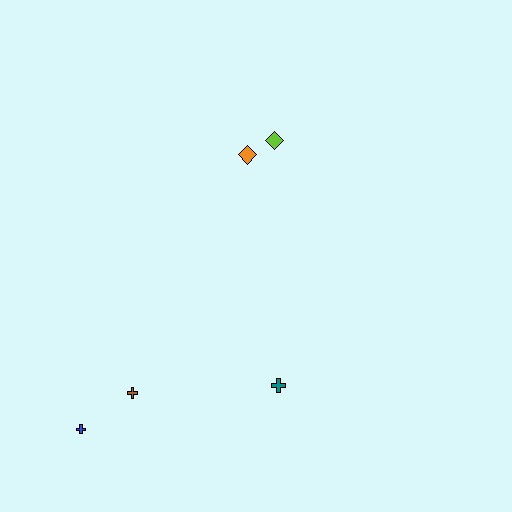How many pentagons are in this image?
There are no pentagons.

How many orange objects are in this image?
There is 1 orange object.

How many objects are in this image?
There are 5 objects.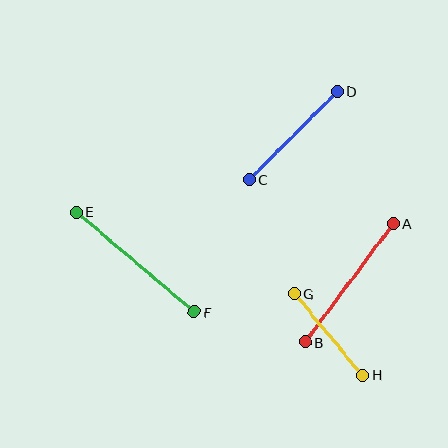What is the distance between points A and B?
The distance is approximately 148 pixels.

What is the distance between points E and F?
The distance is approximately 154 pixels.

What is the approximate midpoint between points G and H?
The midpoint is at approximately (328, 334) pixels.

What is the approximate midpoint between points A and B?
The midpoint is at approximately (349, 283) pixels.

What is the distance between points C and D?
The distance is approximately 124 pixels.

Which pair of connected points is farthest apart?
Points E and F are farthest apart.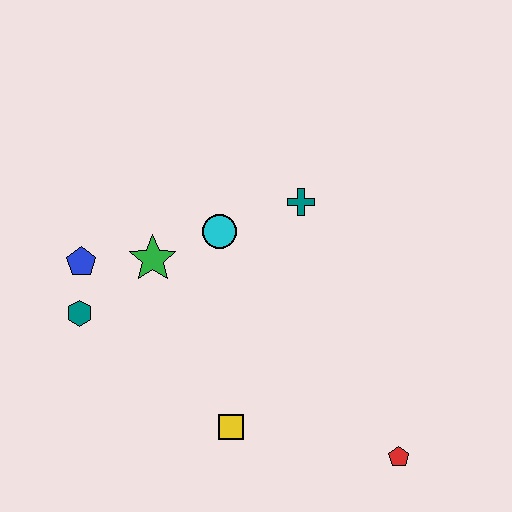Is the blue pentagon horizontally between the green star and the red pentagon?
No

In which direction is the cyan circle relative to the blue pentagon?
The cyan circle is to the right of the blue pentagon.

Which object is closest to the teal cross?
The cyan circle is closest to the teal cross.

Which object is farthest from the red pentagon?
The blue pentagon is farthest from the red pentagon.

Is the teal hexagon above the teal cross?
No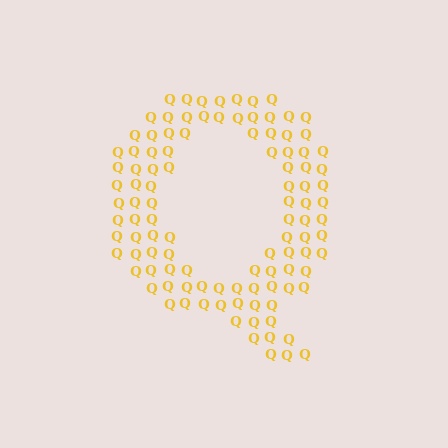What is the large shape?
The large shape is the letter Q.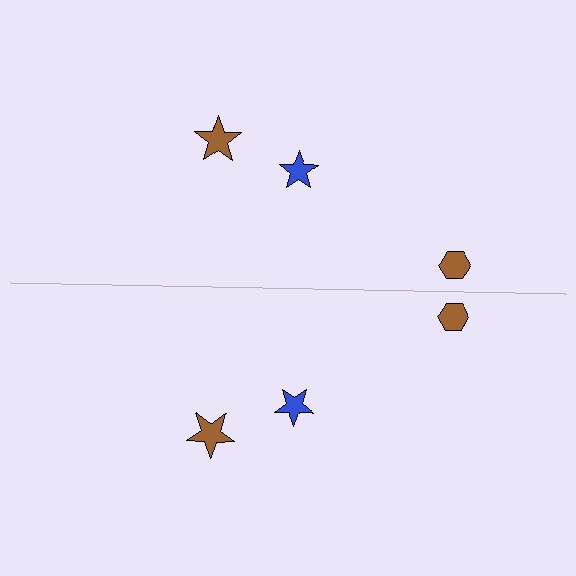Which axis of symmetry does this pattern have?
The pattern has a horizontal axis of symmetry running through the center of the image.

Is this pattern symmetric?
Yes, this pattern has bilateral (reflection) symmetry.